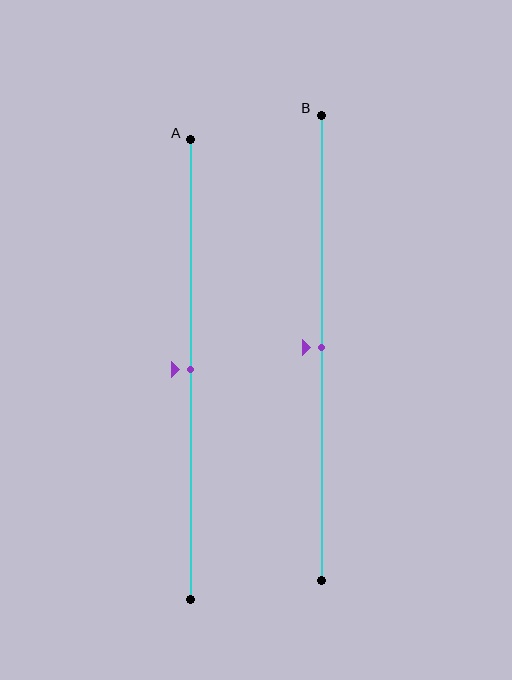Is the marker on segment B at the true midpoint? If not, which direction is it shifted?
Yes, the marker on segment B is at the true midpoint.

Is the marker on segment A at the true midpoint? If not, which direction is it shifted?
Yes, the marker on segment A is at the true midpoint.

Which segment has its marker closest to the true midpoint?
Segment A has its marker closest to the true midpoint.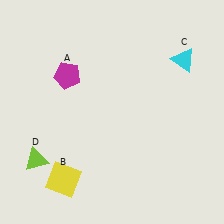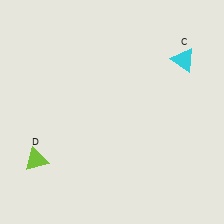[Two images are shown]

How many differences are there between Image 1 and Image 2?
There are 2 differences between the two images.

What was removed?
The yellow square (B), the magenta pentagon (A) were removed in Image 2.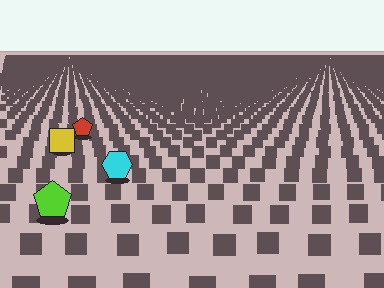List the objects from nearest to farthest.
From nearest to farthest: the lime pentagon, the cyan hexagon, the yellow square, the red pentagon.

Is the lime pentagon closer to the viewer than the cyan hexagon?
Yes. The lime pentagon is closer — you can tell from the texture gradient: the ground texture is coarser near it.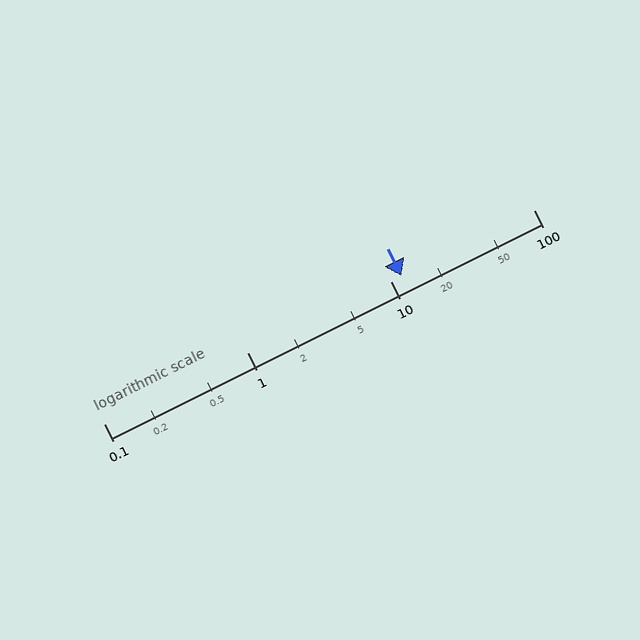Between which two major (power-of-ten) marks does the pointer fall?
The pointer is between 10 and 100.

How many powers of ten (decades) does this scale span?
The scale spans 3 decades, from 0.1 to 100.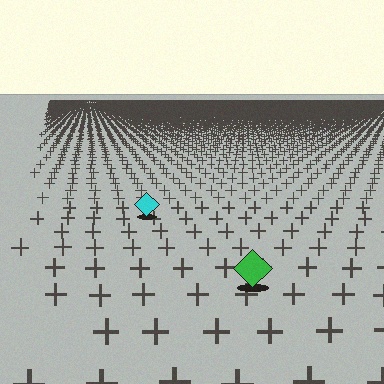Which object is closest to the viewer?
The green diamond is closest. The texture marks near it are larger and more spread out.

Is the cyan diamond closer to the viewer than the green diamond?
No. The green diamond is closer — you can tell from the texture gradient: the ground texture is coarser near it.